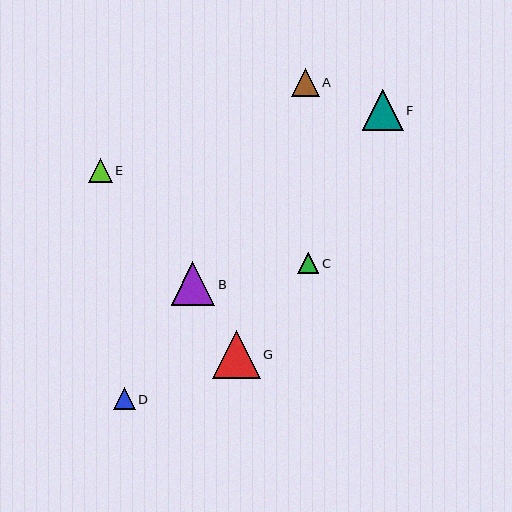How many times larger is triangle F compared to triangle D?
Triangle F is approximately 1.8 times the size of triangle D.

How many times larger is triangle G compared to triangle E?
Triangle G is approximately 2.0 times the size of triangle E.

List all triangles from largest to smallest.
From largest to smallest: G, B, F, A, E, D, C.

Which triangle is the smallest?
Triangle C is the smallest with a size of approximately 21 pixels.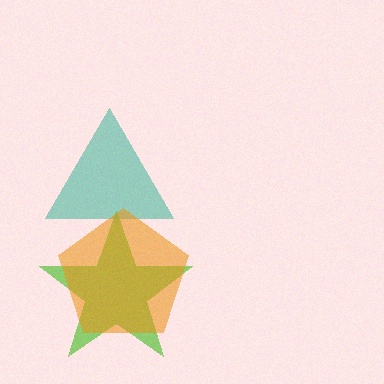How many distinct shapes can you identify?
There are 3 distinct shapes: a teal triangle, a lime star, an orange pentagon.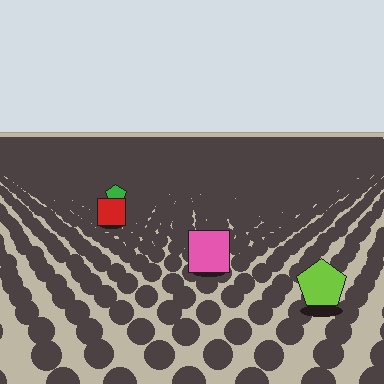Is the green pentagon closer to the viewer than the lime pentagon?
No. The lime pentagon is closer — you can tell from the texture gradient: the ground texture is coarser near it.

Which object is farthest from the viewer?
The green pentagon is farthest from the viewer. It appears smaller and the ground texture around it is denser.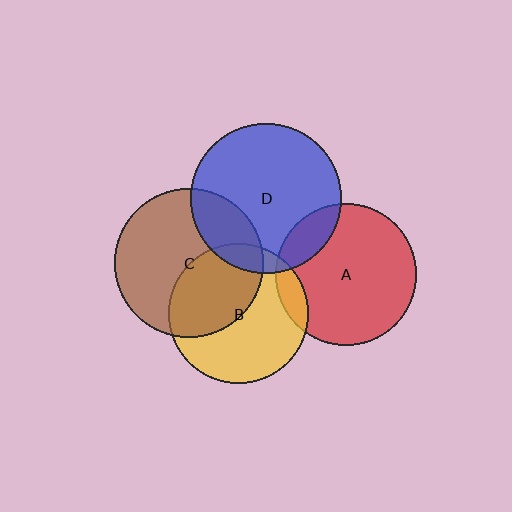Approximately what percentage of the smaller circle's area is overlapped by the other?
Approximately 40%.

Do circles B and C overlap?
Yes.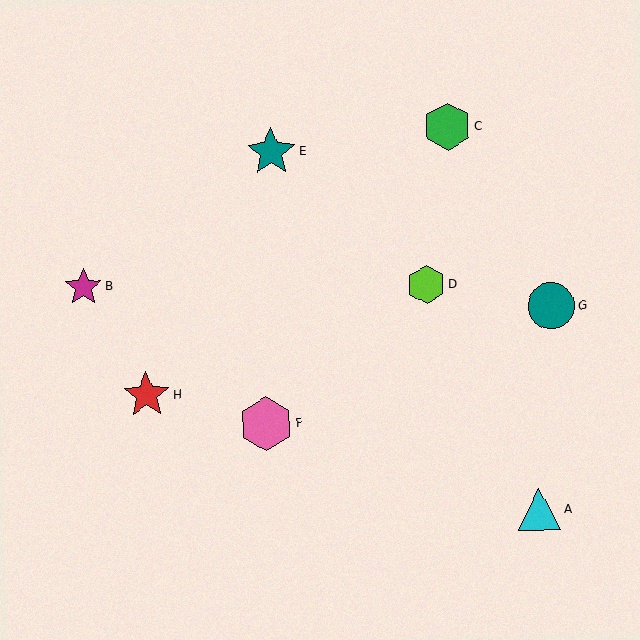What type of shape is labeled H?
Shape H is a red star.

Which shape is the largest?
The pink hexagon (labeled F) is the largest.